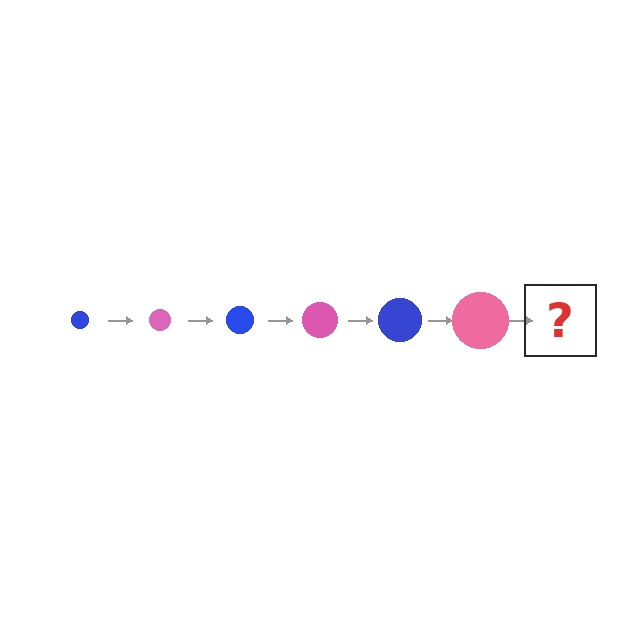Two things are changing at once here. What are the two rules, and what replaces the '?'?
The two rules are that the circle grows larger each step and the color cycles through blue and pink. The '?' should be a blue circle, larger than the previous one.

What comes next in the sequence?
The next element should be a blue circle, larger than the previous one.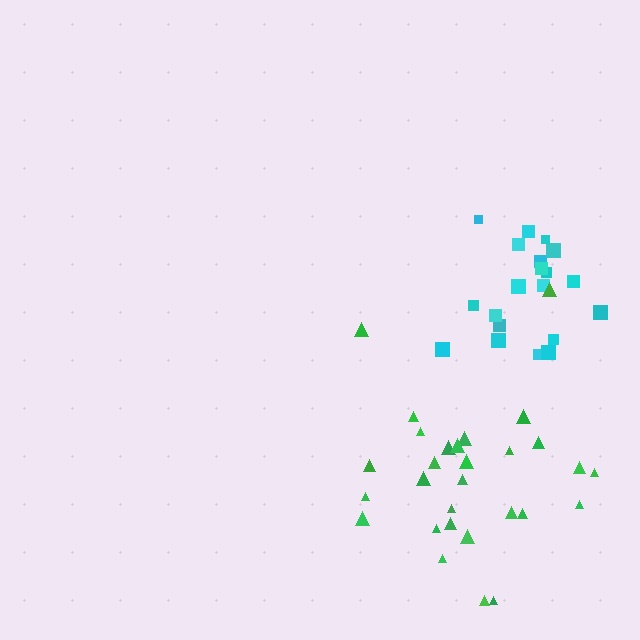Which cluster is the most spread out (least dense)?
Green.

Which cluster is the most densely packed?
Cyan.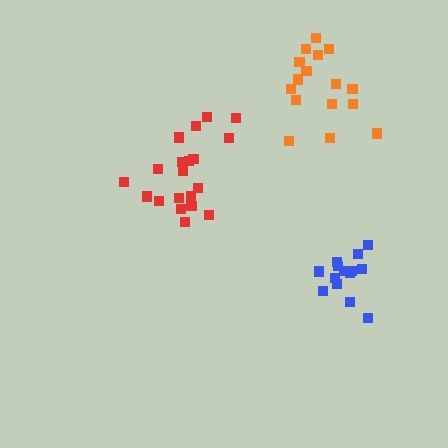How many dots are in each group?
Group 1: 20 dots, Group 2: 16 dots, Group 3: 14 dots (50 total).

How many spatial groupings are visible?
There are 3 spatial groupings.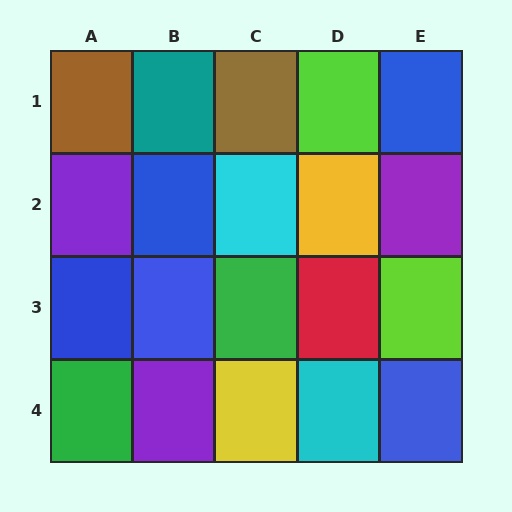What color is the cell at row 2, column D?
Yellow.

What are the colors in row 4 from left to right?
Green, purple, yellow, cyan, blue.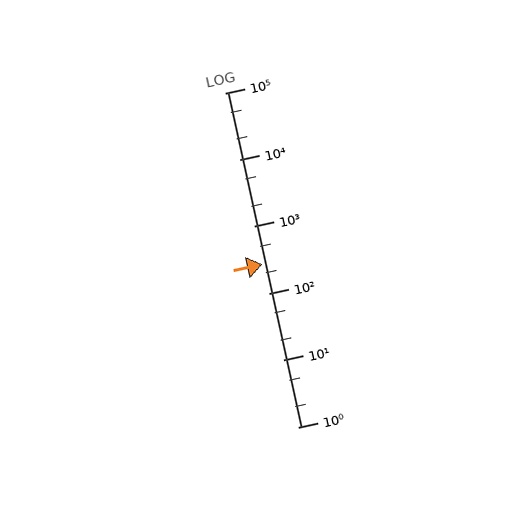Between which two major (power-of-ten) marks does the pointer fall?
The pointer is between 100 and 1000.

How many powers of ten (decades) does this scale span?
The scale spans 5 decades, from 1 to 100000.